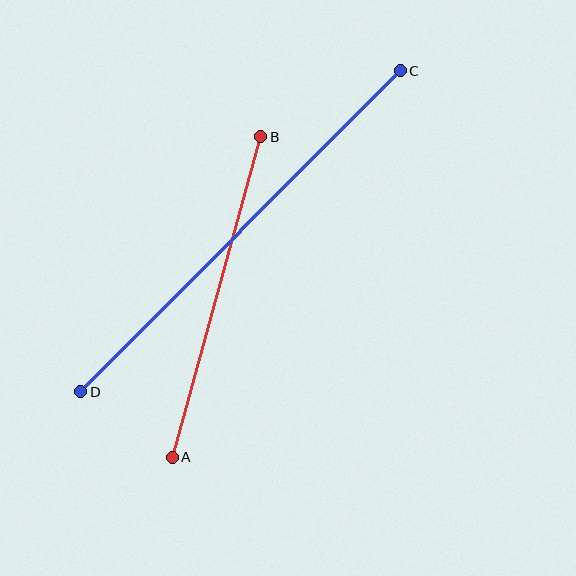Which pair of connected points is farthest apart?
Points C and D are farthest apart.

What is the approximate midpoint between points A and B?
The midpoint is at approximately (217, 297) pixels.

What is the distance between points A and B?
The distance is approximately 332 pixels.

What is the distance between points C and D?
The distance is approximately 453 pixels.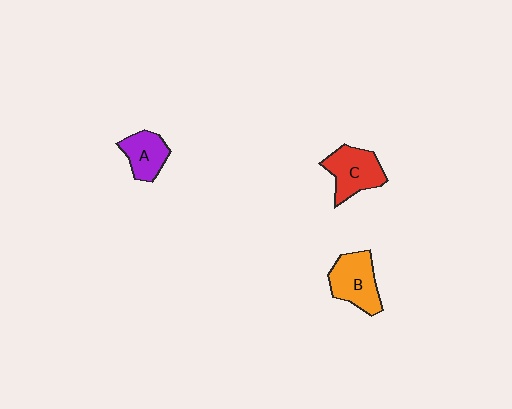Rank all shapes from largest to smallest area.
From largest to smallest: B (orange), C (red), A (purple).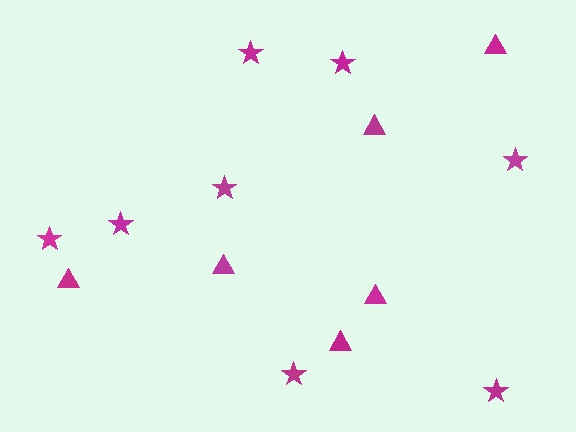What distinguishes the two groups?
There are 2 groups: one group of triangles (6) and one group of stars (8).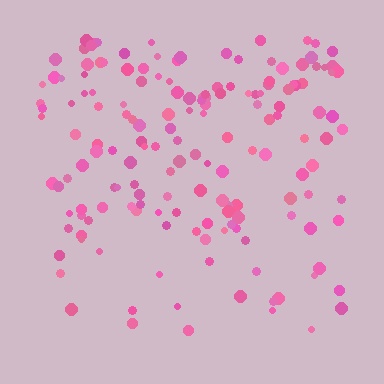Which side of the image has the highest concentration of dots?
The top.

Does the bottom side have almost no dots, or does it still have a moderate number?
Still a moderate number, just noticeably fewer than the top.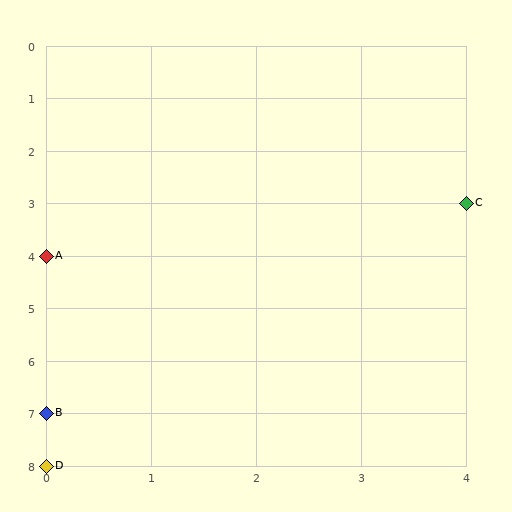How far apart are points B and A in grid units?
Points B and A are 3 rows apart.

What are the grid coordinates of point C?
Point C is at grid coordinates (4, 3).